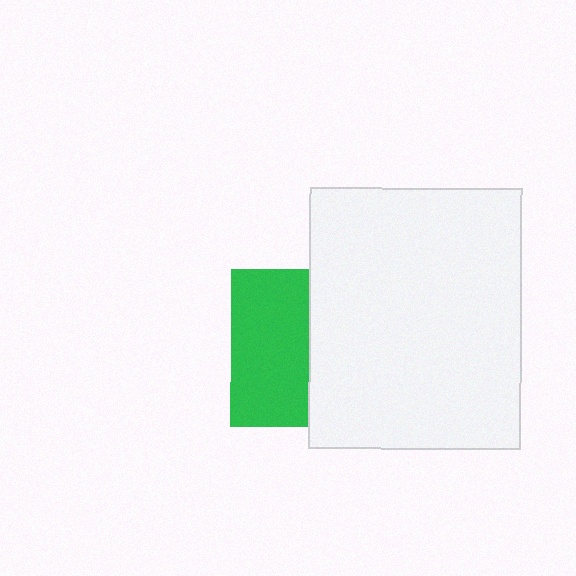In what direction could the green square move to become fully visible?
The green square could move left. That would shift it out from behind the white rectangle entirely.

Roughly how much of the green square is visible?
About half of it is visible (roughly 49%).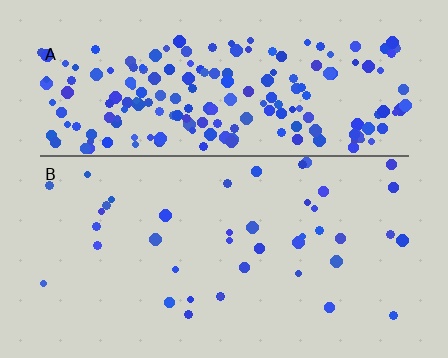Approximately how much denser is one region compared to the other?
Approximately 4.9× — region A over region B.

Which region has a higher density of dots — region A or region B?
A (the top).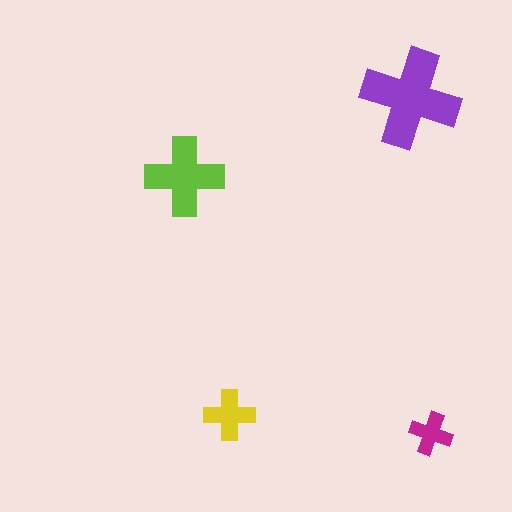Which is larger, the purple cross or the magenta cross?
The purple one.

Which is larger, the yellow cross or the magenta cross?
The yellow one.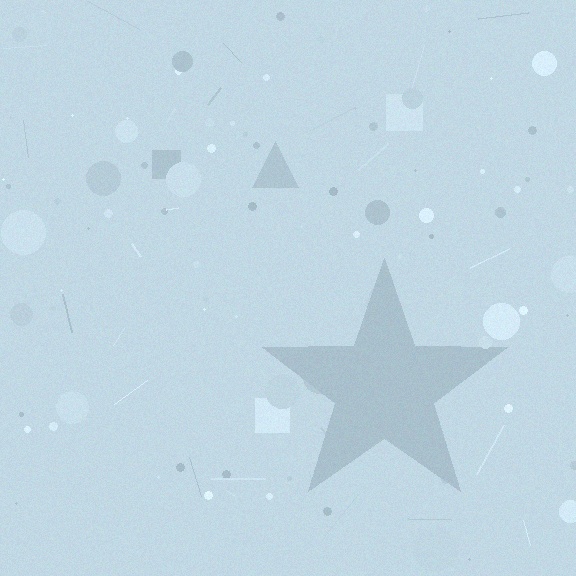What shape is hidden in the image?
A star is hidden in the image.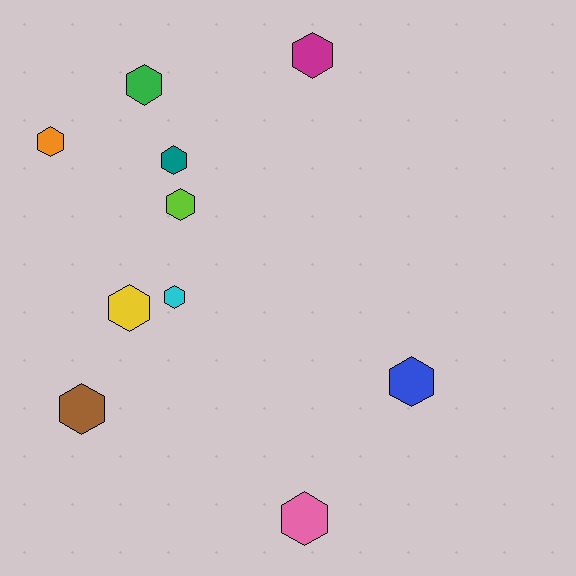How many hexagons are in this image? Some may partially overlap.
There are 10 hexagons.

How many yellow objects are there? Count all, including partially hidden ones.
There is 1 yellow object.